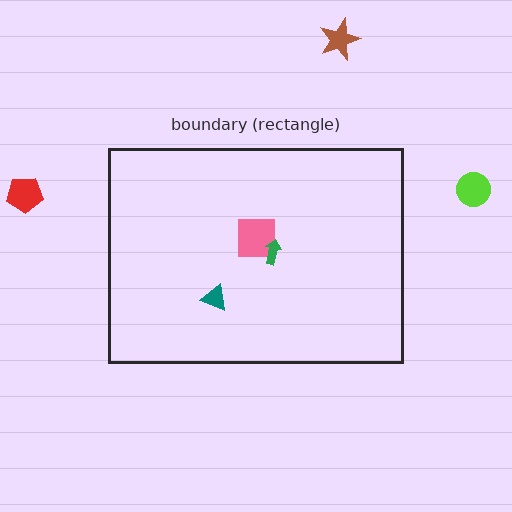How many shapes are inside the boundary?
3 inside, 3 outside.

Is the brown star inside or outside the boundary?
Outside.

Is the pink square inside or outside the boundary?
Inside.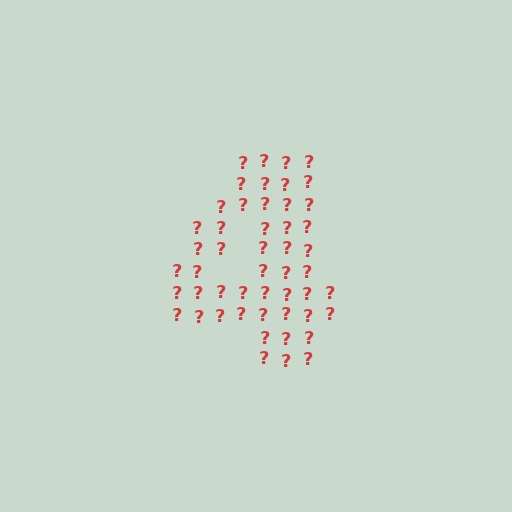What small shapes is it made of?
It is made of small question marks.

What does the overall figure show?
The overall figure shows the digit 4.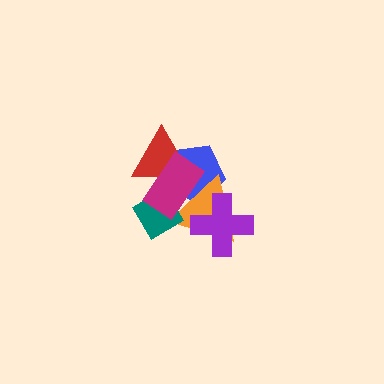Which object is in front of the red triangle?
The magenta rectangle is in front of the red triangle.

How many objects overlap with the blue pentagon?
3 objects overlap with the blue pentagon.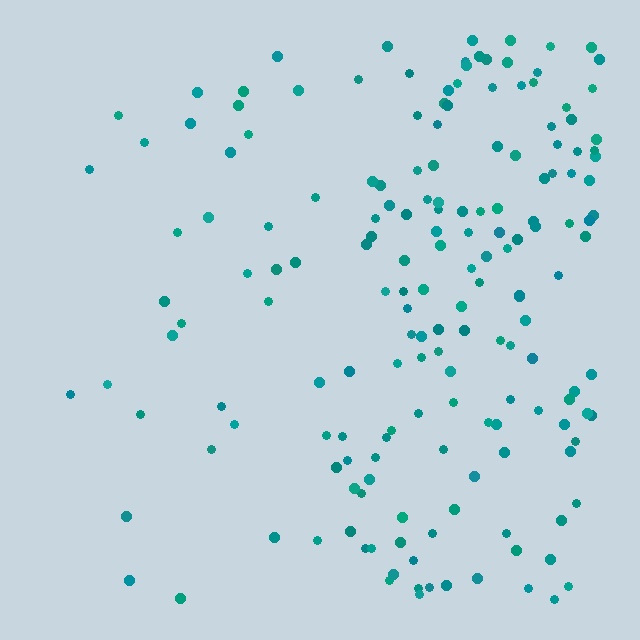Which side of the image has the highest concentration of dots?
The right.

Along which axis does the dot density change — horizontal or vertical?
Horizontal.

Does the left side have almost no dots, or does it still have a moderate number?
Still a moderate number, just noticeably fewer than the right.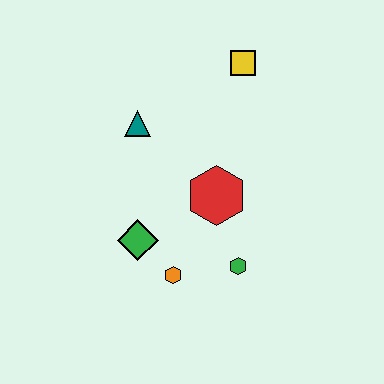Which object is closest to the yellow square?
The teal triangle is closest to the yellow square.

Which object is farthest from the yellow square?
The orange hexagon is farthest from the yellow square.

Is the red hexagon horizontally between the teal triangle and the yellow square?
Yes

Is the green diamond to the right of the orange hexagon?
No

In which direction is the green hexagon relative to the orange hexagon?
The green hexagon is to the right of the orange hexagon.